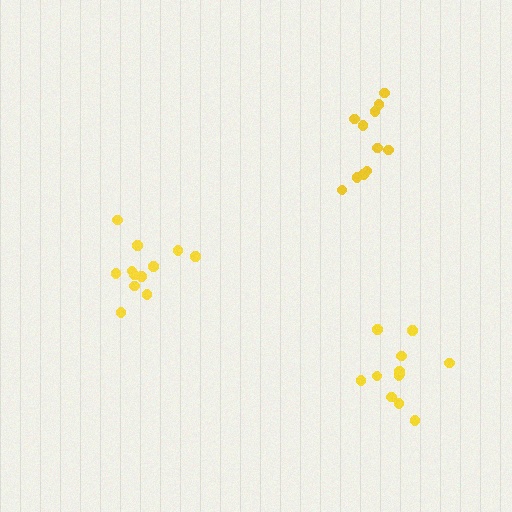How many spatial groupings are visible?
There are 3 spatial groupings.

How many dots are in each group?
Group 1: 12 dots, Group 2: 12 dots, Group 3: 11 dots (35 total).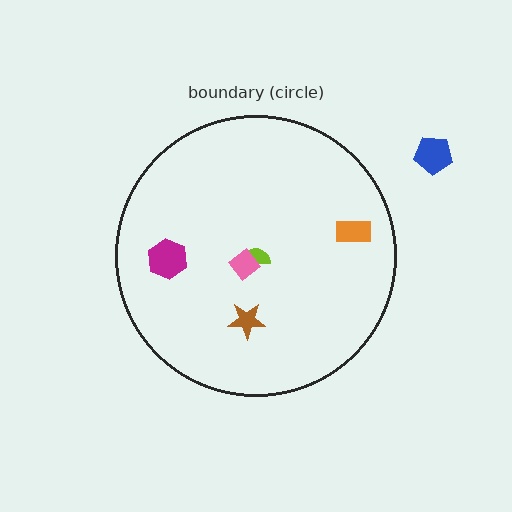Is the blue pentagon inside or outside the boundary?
Outside.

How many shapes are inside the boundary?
5 inside, 1 outside.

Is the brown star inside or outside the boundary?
Inside.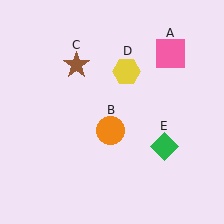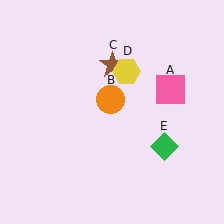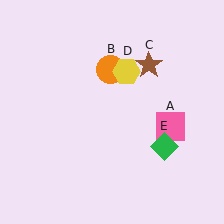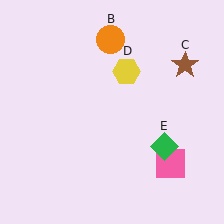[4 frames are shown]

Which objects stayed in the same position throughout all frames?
Yellow hexagon (object D) and green diamond (object E) remained stationary.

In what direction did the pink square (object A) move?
The pink square (object A) moved down.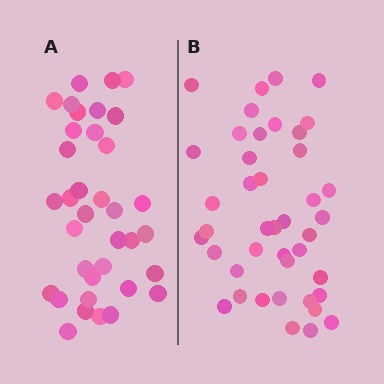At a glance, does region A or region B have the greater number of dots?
Region B (the right region) has more dots.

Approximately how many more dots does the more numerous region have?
Region B has about 6 more dots than region A.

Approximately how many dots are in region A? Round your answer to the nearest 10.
About 40 dots. (The exact count is 36, which rounds to 40.)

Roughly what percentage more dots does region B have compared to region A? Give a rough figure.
About 15% more.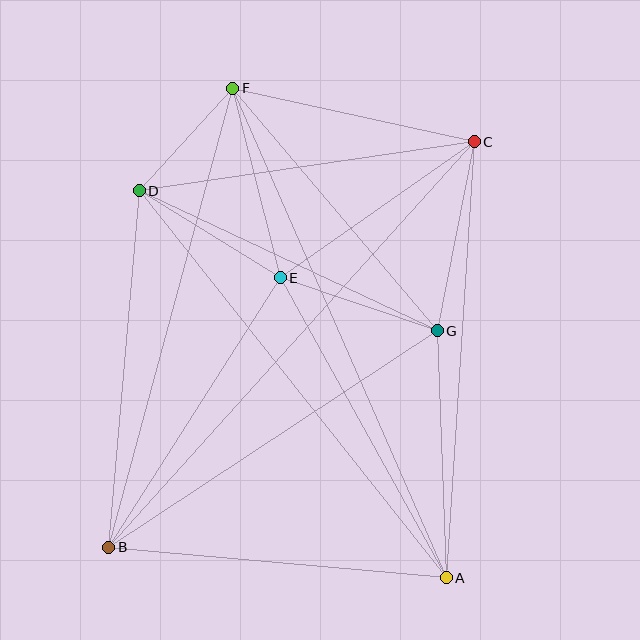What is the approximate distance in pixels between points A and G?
The distance between A and G is approximately 247 pixels.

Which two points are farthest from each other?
Points B and C are farthest from each other.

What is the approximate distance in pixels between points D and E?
The distance between D and E is approximately 166 pixels.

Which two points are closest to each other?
Points D and F are closest to each other.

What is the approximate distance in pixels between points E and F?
The distance between E and F is approximately 196 pixels.